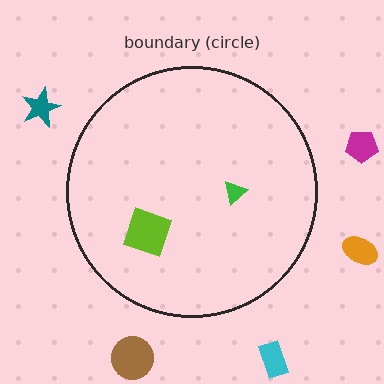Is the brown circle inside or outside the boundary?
Outside.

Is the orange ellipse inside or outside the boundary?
Outside.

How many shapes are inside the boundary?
2 inside, 5 outside.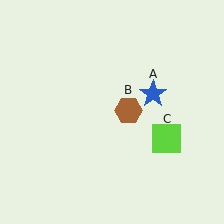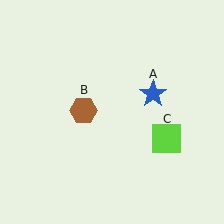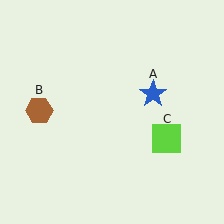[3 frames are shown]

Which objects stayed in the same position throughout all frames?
Blue star (object A) and lime square (object C) remained stationary.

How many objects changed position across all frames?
1 object changed position: brown hexagon (object B).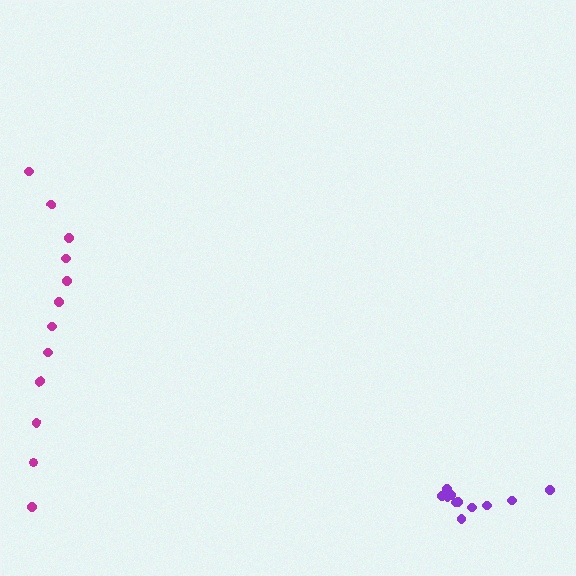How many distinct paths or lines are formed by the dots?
There are 2 distinct paths.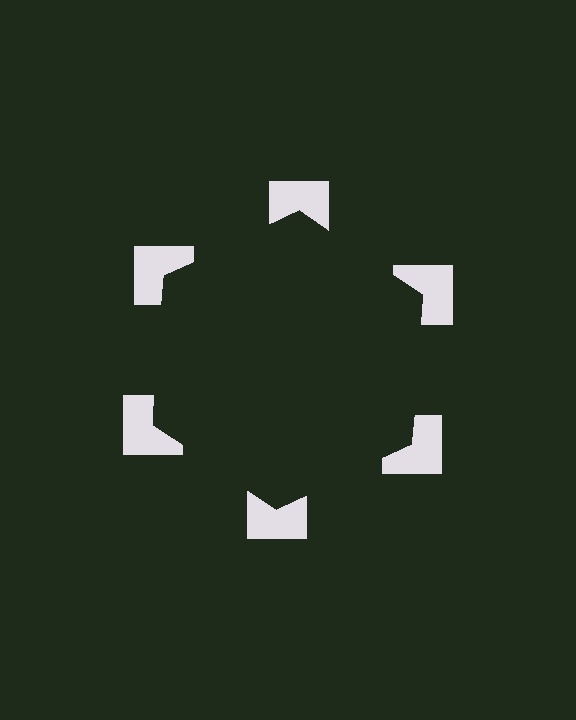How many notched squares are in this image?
There are 6 — one at each vertex of the illusory hexagon.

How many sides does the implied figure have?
6 sides.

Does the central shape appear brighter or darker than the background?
It typically appears slightly darker than the background, even though no actual brightness change is drawn.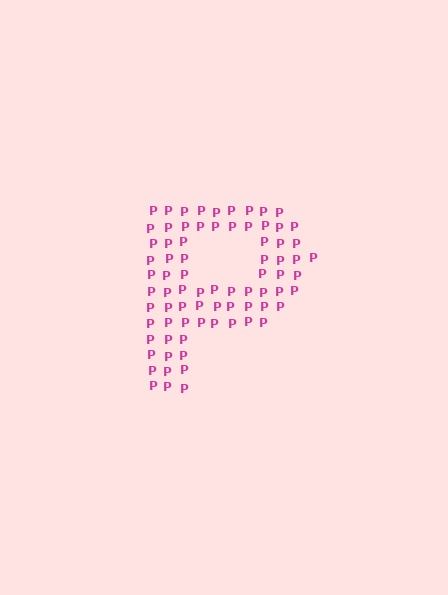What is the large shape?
The large shape is the letter P.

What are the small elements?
The small elements are letter P's.